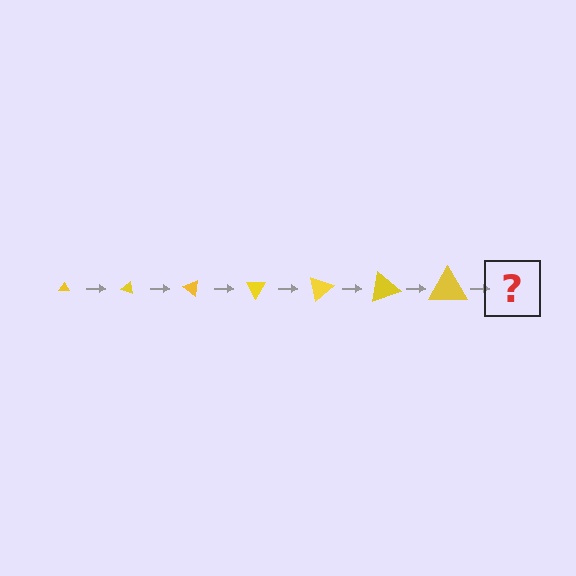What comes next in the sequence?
The next element should be a triangle, larger than the previous one and rotated 140 degrees from the start.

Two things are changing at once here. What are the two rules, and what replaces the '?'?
The two rules are that the triangle grows larger each step and it rotates 20 degrees each step. The '?' should be a triangle, larger than the previous one and rotated 140 degrees from the start.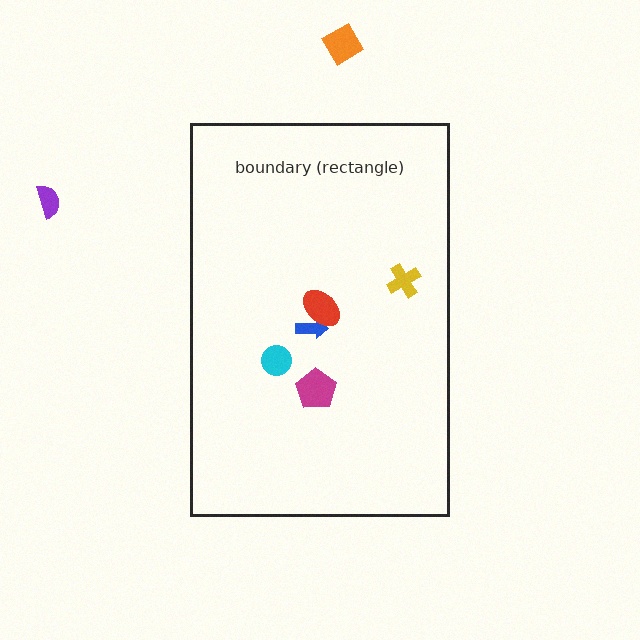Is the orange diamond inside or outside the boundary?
Outside.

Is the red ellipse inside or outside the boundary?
Inside.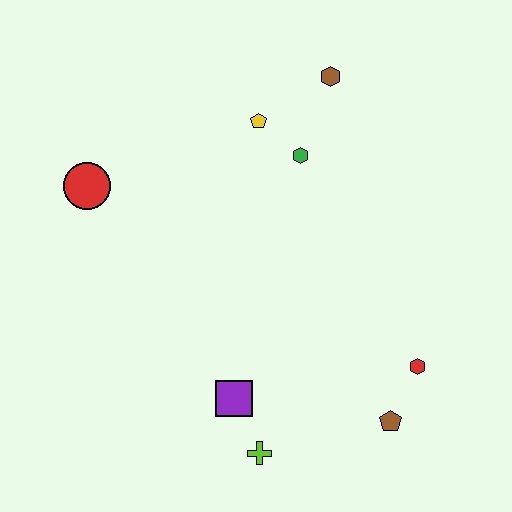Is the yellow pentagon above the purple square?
Yes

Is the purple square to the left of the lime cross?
Yes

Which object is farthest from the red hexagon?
The red circle is farthest from the red hexagon.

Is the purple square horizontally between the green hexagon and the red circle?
Yes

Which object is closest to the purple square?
The lime cross is closest to the purple square.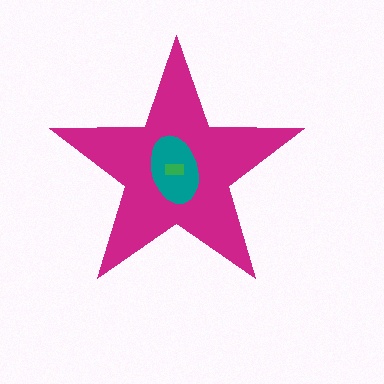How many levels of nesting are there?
3.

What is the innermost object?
The green rectangle.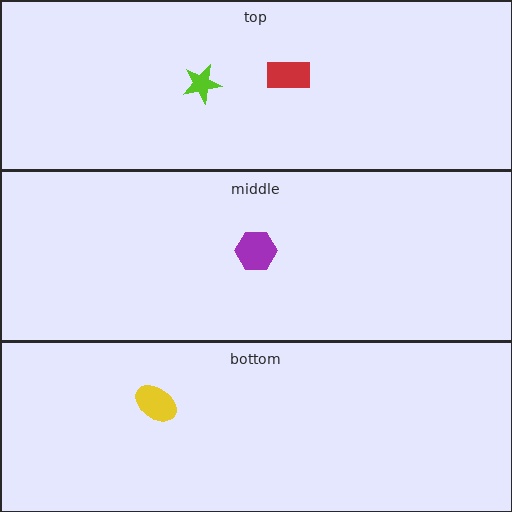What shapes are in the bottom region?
The yellow ellipse.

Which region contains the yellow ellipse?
The bottom region.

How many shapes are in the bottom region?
1.